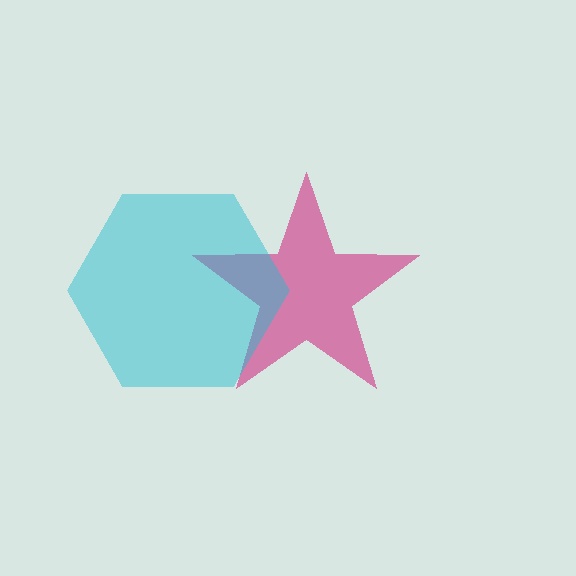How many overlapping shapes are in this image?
There are 2 overlapping shapes in the image.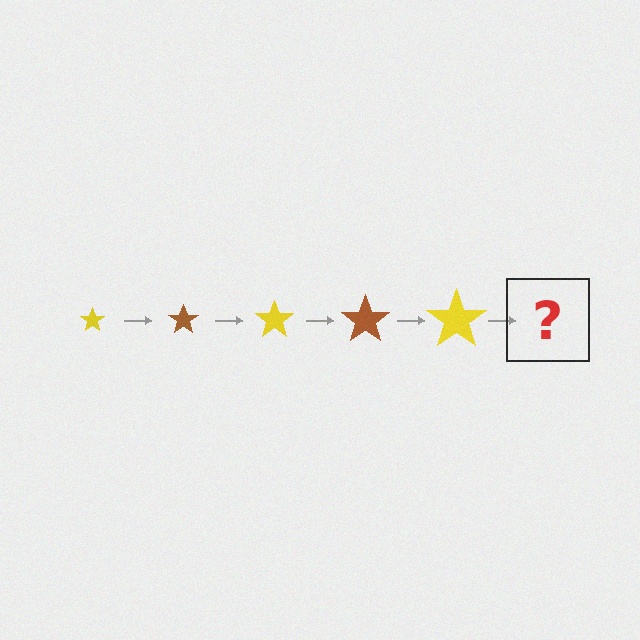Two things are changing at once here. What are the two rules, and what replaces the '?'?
The two rules are that the star grows larger each step and the color cycles through yellow and brown. The '?' should be a brown star, larger than the previous one.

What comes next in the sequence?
The next element should be a brown star, larger than the previous one.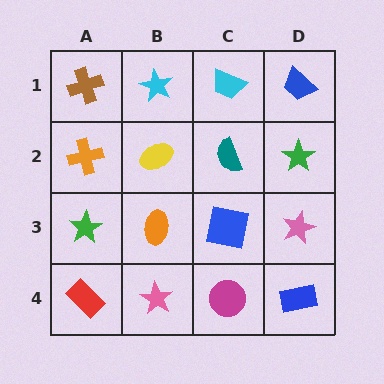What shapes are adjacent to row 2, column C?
A cyan trapezoid (row 1, column C), a blue square (row 3, column C), a yellow ellipse (row 2, column B), a green star (row 2, column D).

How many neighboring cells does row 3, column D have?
3.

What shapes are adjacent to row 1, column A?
An orange cross (row 2, column A), a cyan star (row 1, column B).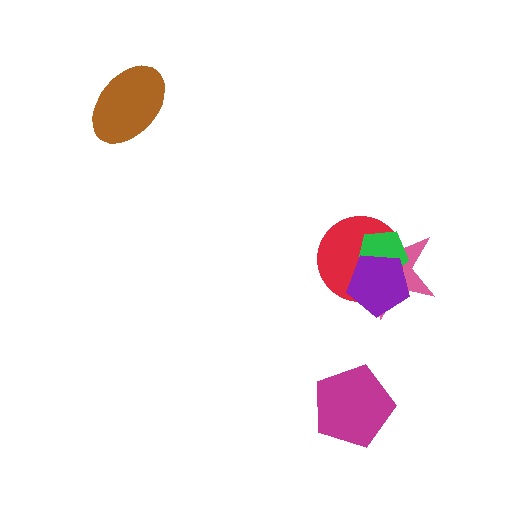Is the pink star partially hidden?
Yes, it is partially covered by another shape.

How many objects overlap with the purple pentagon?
3 objects overlap with the purple pentagon.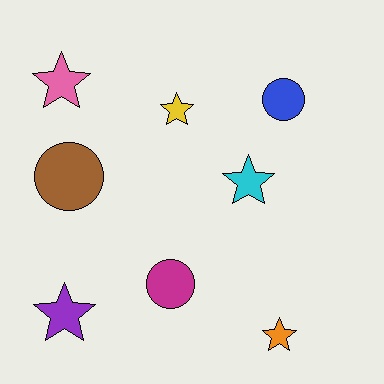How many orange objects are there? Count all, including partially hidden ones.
There is 1 orange object.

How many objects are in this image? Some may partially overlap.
There are 8 objects.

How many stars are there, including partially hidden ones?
There are 5 stars.